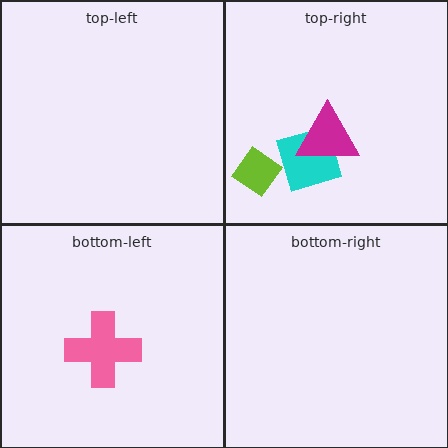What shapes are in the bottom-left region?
The pink cross.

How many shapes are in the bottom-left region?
1.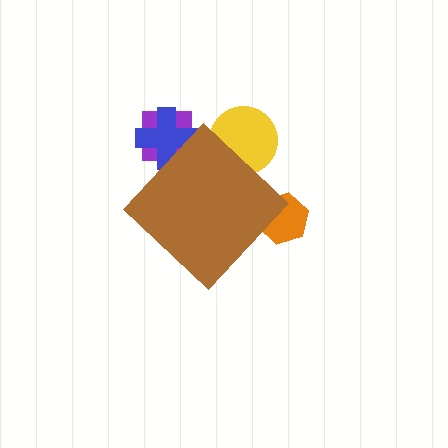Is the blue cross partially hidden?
Yes, the blue cross is partially hidden behind the brown diamond.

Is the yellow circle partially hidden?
Yes, the yellow circle is partially hidden behind the brown diamond.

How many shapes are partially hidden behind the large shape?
4 shapes are partially hidden.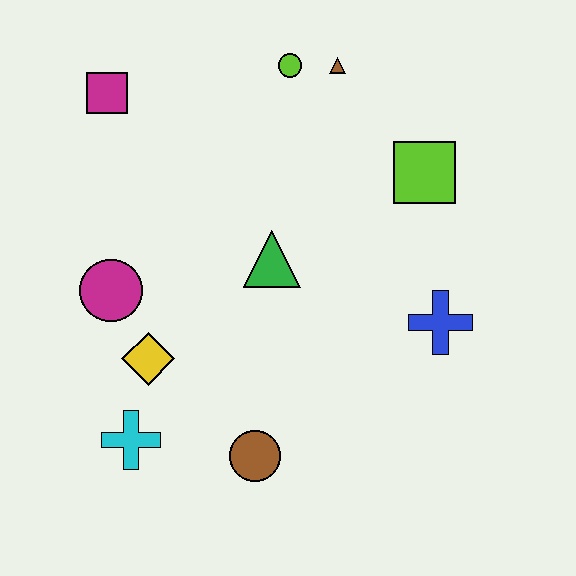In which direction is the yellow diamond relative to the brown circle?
The yellow diamond is to the left of the brown circle.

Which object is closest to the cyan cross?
The yellow diamond is closest to the cyan cross.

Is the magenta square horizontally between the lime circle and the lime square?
No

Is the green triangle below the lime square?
Yes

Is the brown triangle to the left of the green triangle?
No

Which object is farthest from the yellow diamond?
The brown triangle is farthest from the yellow diamond.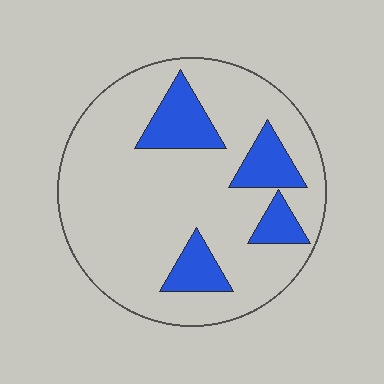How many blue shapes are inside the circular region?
4.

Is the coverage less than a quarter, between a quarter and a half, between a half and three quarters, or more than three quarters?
Less than a quarter.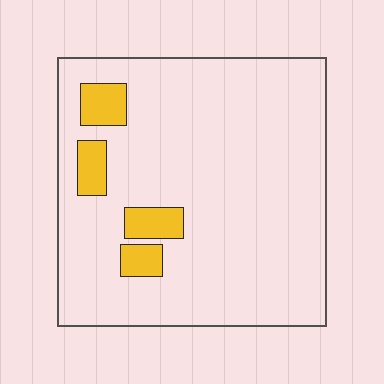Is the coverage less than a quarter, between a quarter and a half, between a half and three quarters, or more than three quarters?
Less than a quarter.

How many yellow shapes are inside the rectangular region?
4.